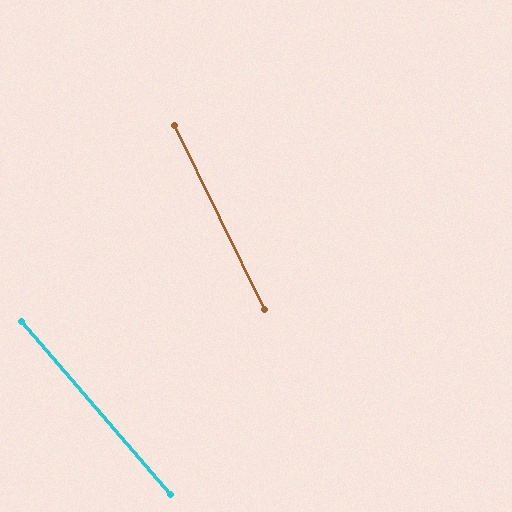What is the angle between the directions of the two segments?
Approximately 15 degrees.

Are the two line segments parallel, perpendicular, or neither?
Neither parallel nor perpendicular — they differ by about 15°.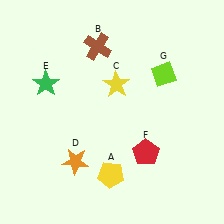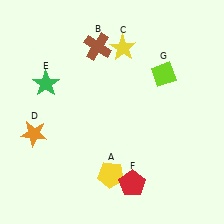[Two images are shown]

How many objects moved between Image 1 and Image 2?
3 objects moved between the two images.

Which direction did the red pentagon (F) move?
The red pentagon (F) moved down.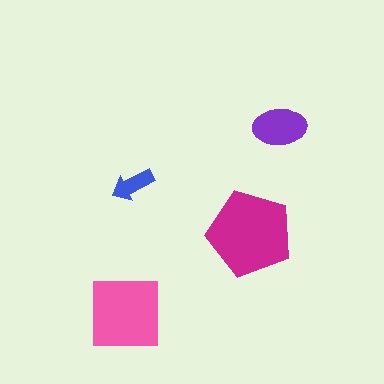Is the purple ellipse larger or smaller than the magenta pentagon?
Smaller.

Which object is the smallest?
The blue arrow.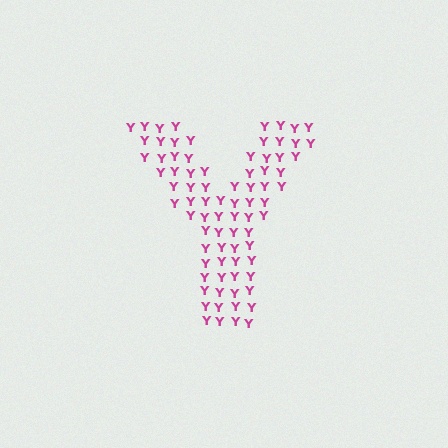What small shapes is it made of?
It is made of small letter Y's.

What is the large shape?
The large shape is the letter Y.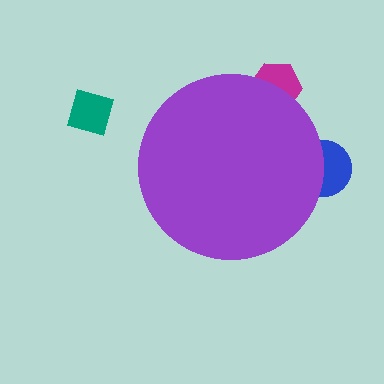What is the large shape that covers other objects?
A purple circle.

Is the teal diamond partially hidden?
No, the teal diamond is fully visible.